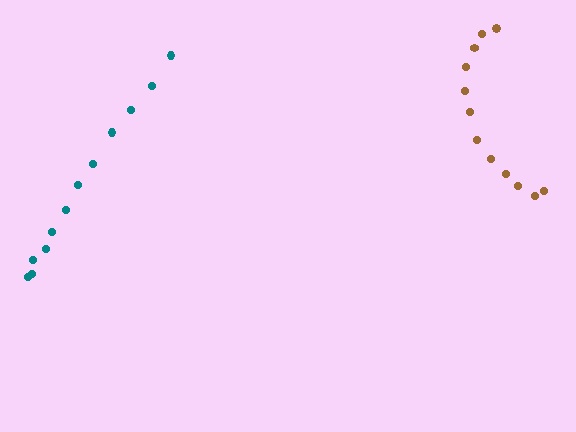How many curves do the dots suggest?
There are 2 distinct paths.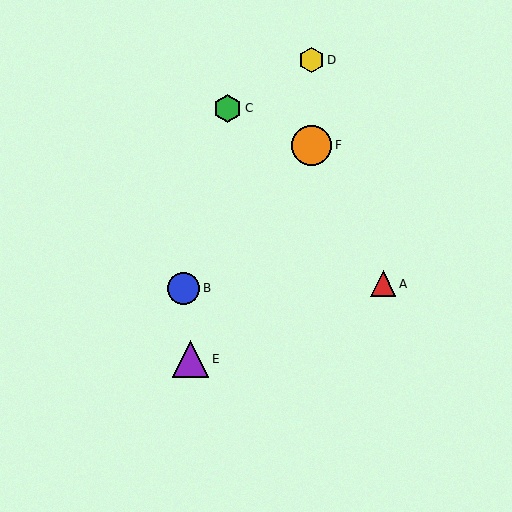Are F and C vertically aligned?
No, F is at x≈312 and C is at x≈228.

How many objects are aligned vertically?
2 objects (D, F) are aligned vertically.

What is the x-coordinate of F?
Object F is at x≈312.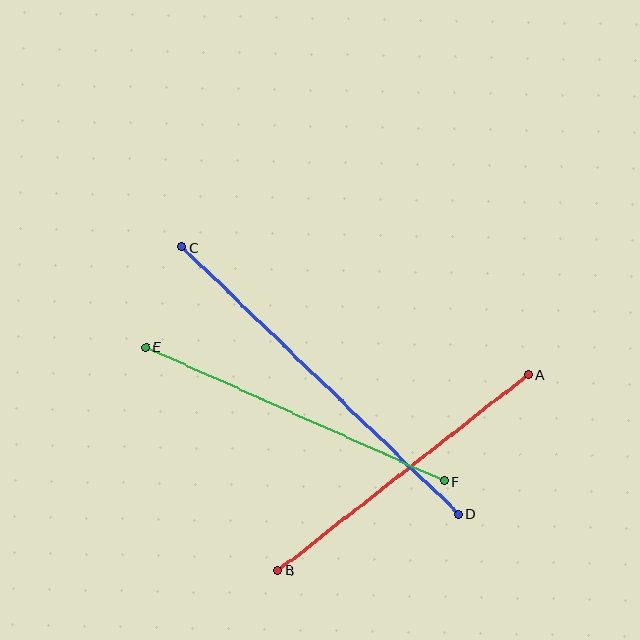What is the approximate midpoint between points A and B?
The midpoint is at approximately (403, 473) pixels.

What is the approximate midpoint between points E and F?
The midpoint is at approximately (295, 414) pixels.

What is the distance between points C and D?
The distance is approximately 384 pixels.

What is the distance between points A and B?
The distance is approximately 318 pixels.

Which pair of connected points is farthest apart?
Points C and D are farthest apart.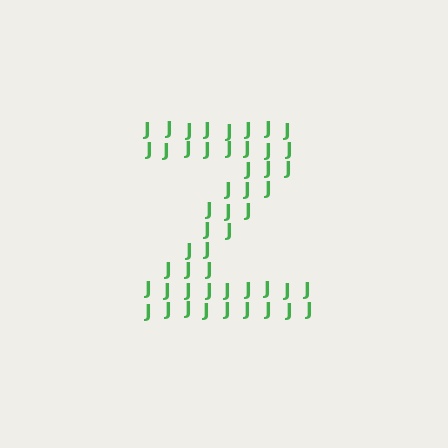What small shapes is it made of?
It is made of small letter J's.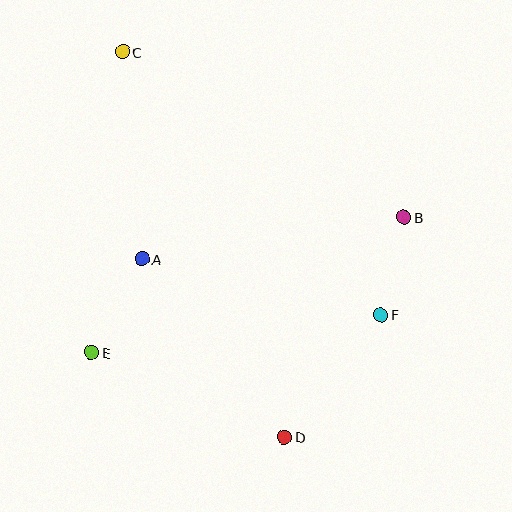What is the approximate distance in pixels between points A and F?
The distance between A and F is approximately 245 pixels.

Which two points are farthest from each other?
Points C and D are farthest from each other.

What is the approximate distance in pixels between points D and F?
The distance between D and F is approximately 156 pixels.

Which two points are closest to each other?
Points B and F are closest to each other.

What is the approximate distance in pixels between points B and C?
The distance between B and C is approximately 327 pixels.